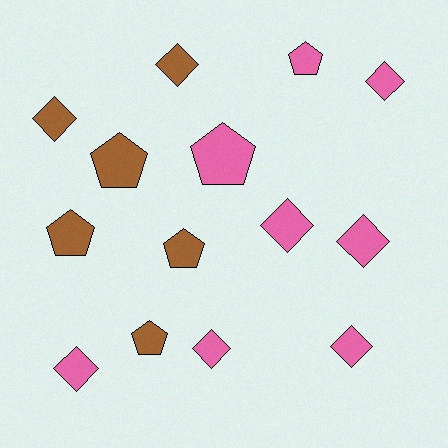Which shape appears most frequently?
Diamond, with 8 objects.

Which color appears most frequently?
Pink, with 8 objects.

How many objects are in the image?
There are 14 objects.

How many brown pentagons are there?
There are 4 brown pentagons.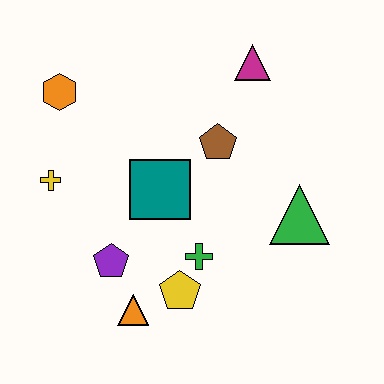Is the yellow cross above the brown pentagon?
No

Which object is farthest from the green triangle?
The orange hexagon is farthest from the green triangle.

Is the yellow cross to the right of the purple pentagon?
No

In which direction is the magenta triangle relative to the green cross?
The magenta triangle is above the green cross.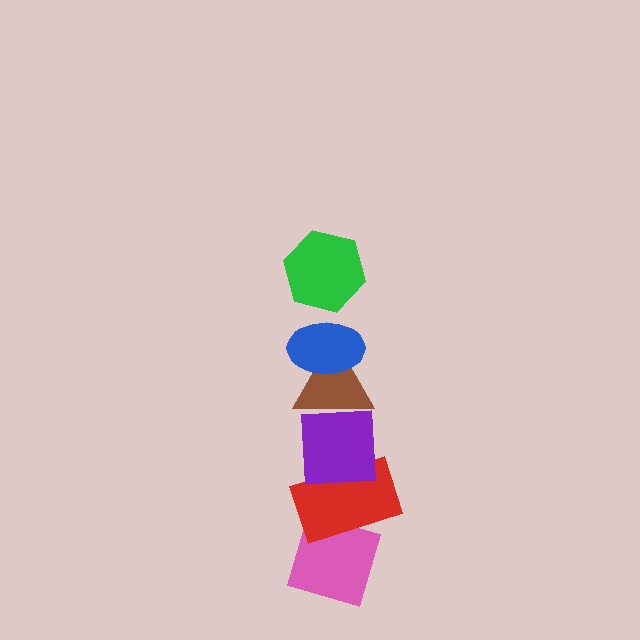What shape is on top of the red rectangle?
The purple square is on top of the red rectangle.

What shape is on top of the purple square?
The brown triangle is on top of the purple square.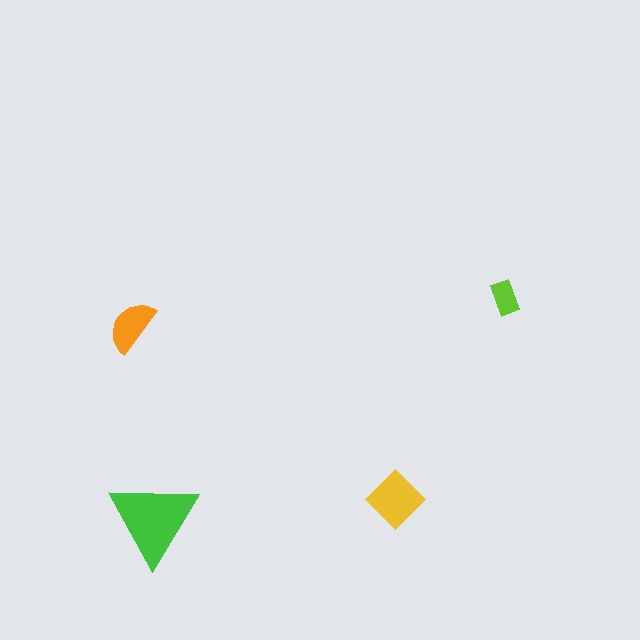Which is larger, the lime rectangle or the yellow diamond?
The yellow diamond.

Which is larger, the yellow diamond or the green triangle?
The green triangle.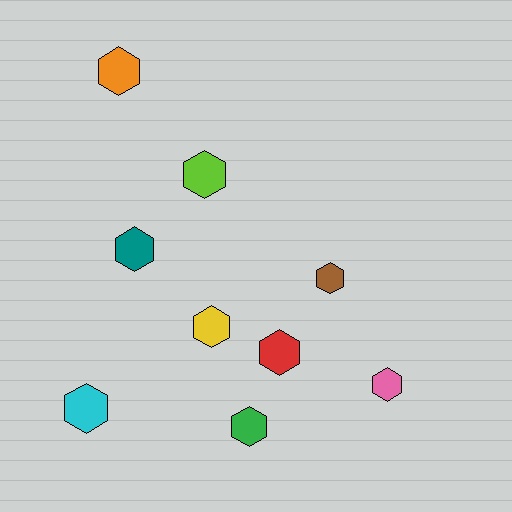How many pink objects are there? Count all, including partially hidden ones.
There is 1 pink object.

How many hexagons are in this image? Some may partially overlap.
There are 9 hexagons.